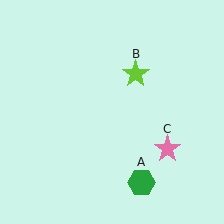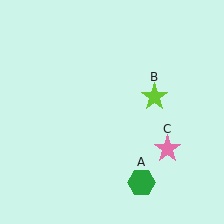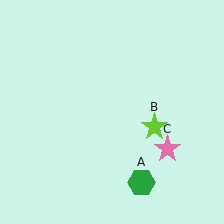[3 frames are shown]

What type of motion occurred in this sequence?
The lime star (object B) rotated clockwise around the center of the scene.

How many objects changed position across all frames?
1 object changed position: lime star (object B).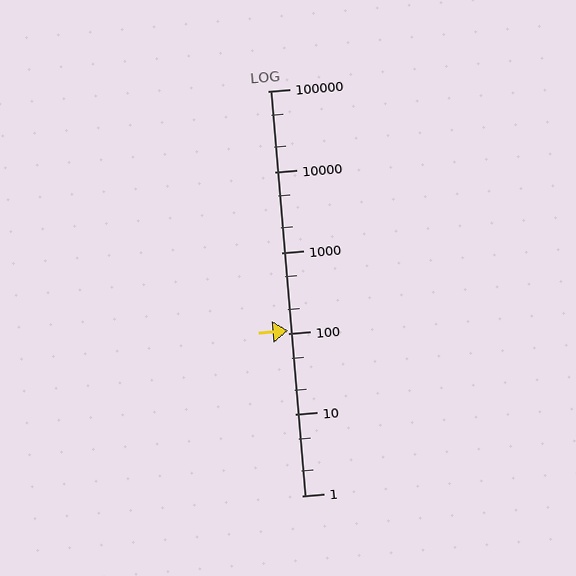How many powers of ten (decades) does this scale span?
The scale spans 5 decades, from 1 to 100000.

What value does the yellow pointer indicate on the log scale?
The pointer indicates approximately 110.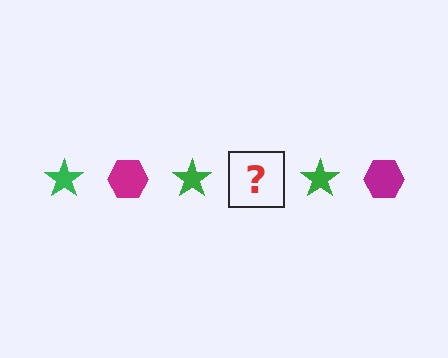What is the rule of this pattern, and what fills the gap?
The rule is that the pattern alternates between green star and magenta hexagon. The gap should be filled with a magenta hexagon.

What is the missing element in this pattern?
The missing element is a magenta hexagon.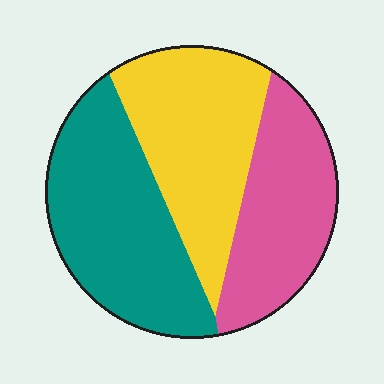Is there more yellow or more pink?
Yellow.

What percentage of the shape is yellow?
Yellow takes up about one third (1/3) of the shape.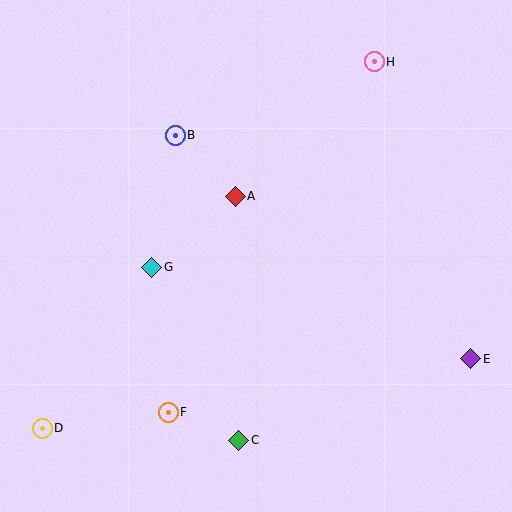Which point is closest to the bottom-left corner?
Point D is closest to the bottom-left corner.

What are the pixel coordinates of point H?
Point H is at (374, 62).